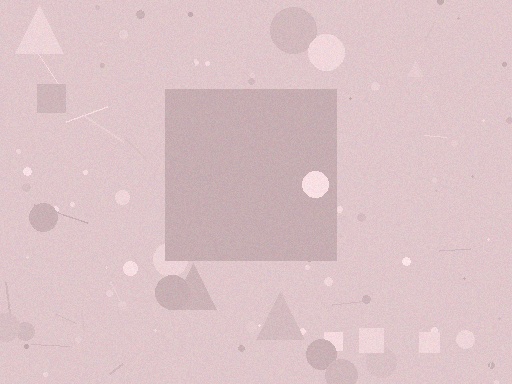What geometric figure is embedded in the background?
A square is embedded in the background.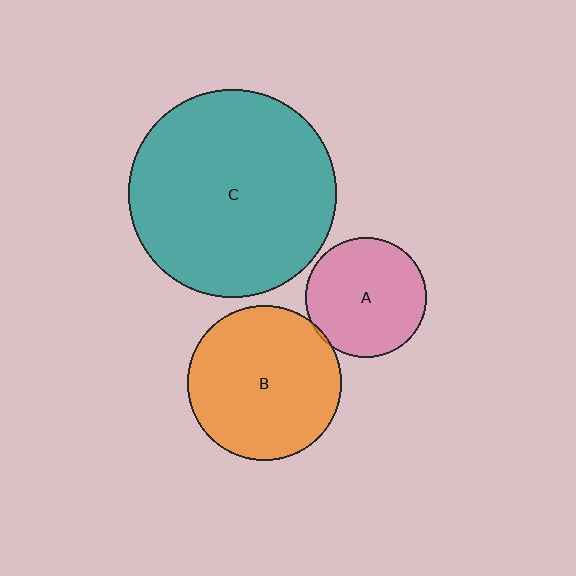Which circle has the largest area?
Circle C (teal).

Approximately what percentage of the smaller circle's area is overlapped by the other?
Approximately 5%.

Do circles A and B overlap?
Yes.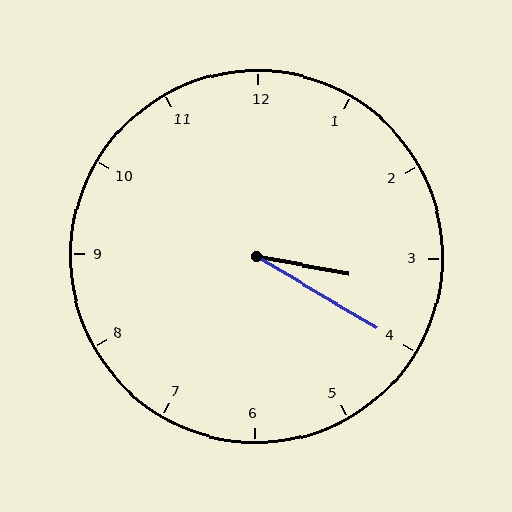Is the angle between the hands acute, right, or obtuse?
It is acute.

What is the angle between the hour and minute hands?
Approximately 20 degrees.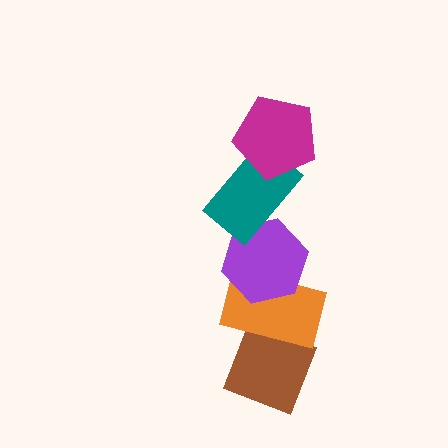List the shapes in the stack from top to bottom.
From top to bottom: the magenta pentagon, the teal rectangle, the purple hexagon, the orange rectangle, the brown diamond.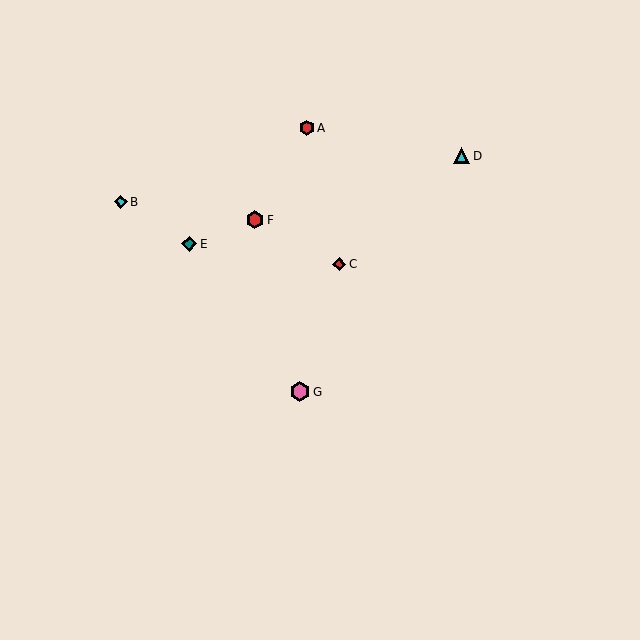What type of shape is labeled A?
Shape A is a red hexagon.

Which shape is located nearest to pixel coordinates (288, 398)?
The pink hexagon (labeled G) at (300, 392) is nearest to that location.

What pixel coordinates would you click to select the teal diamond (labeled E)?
Click at (189, 244) to select the teal diamond E.